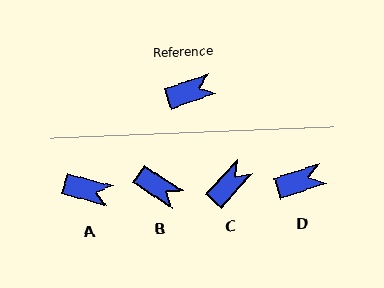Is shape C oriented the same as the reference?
No, it is off by about 29 degrees.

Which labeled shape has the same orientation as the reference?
D.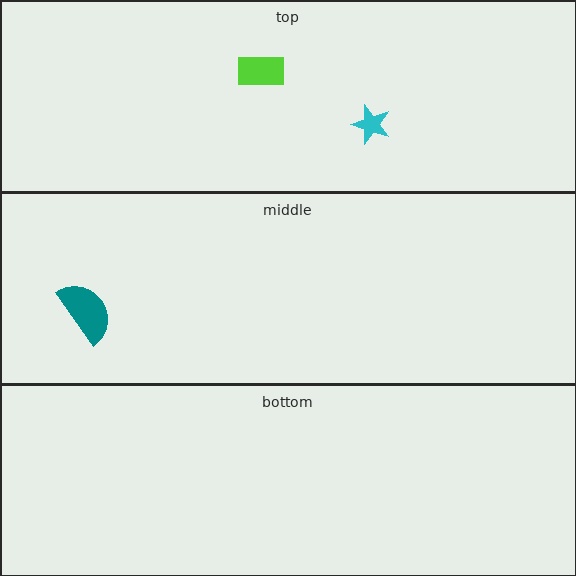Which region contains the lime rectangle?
The top region.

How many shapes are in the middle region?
1.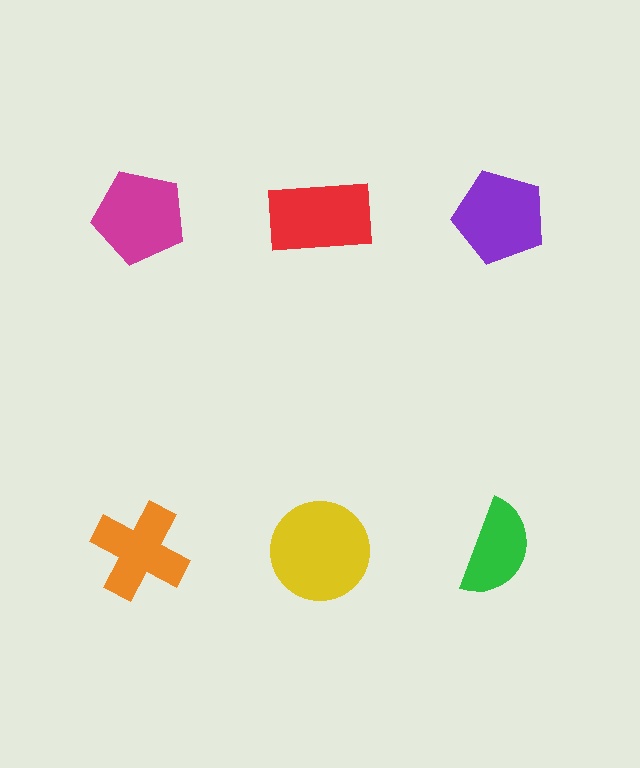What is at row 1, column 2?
A red rectangle.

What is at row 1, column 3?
A purple pentagon.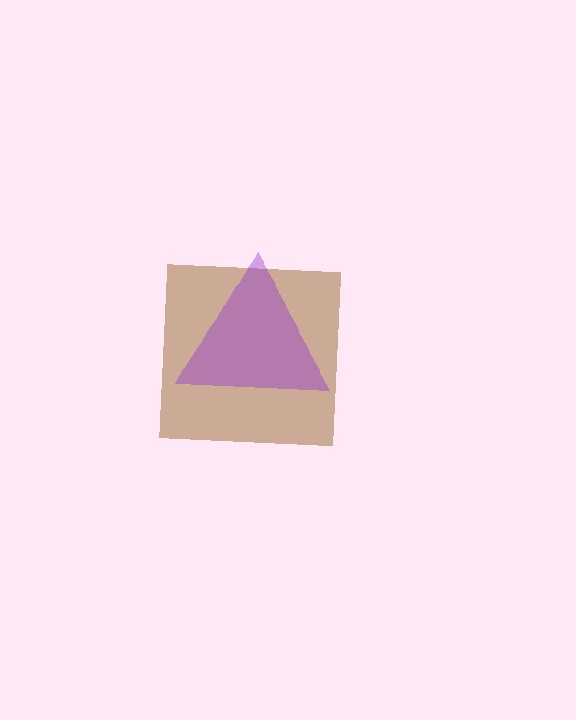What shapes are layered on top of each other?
The layered shapes are: a brown square, a purple triangle.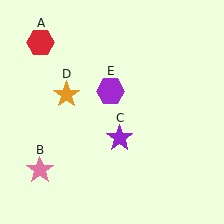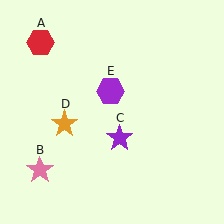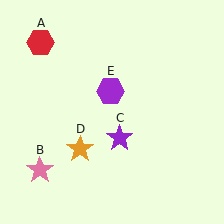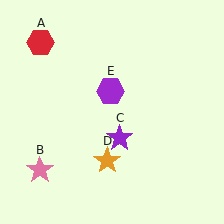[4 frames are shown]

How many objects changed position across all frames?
1 object changed position: orange star (object D).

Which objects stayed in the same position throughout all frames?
Red hexagon (object A) and pink star (object B) and purple star (object C) and purple hexagon (object E) remained stationary.